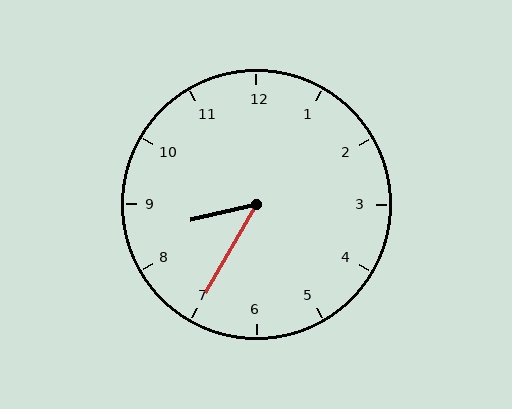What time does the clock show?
8:35.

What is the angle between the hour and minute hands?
Approximately 48 degrees.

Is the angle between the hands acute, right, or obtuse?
It is acute.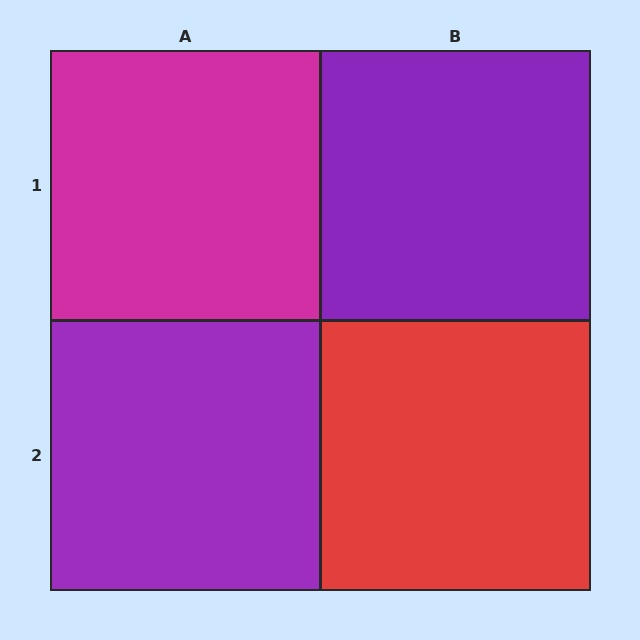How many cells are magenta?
1 cell is magenta.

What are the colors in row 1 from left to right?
Magenta, purple.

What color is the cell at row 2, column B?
Red.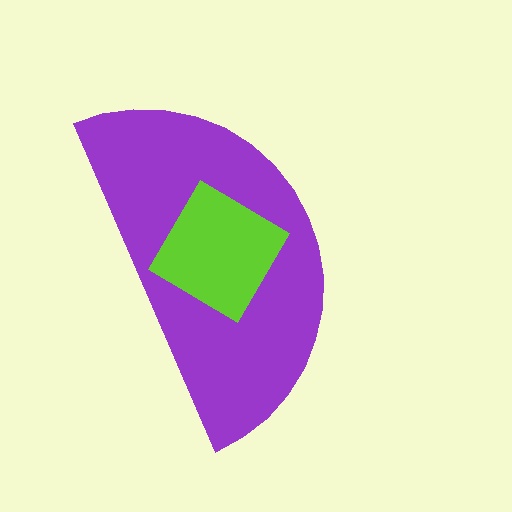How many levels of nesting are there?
2.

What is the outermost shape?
The purple semicircle.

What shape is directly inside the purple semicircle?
The lime diamond.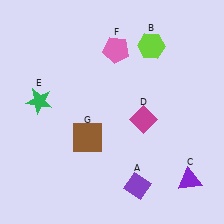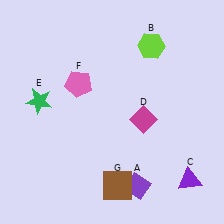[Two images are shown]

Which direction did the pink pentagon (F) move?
The pink pentagon (F) moved left.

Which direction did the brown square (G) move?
The brown square (G) moved down.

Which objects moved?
The objects that moved are: the pink pentagon (F), the brown square (G).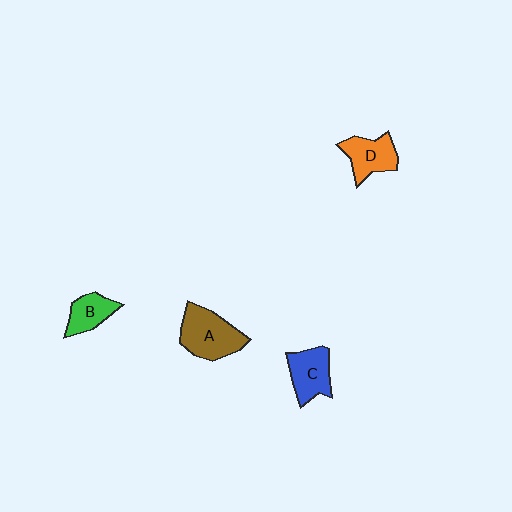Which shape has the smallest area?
Shape B (green).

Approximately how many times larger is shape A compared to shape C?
Approximately 1.3 times.